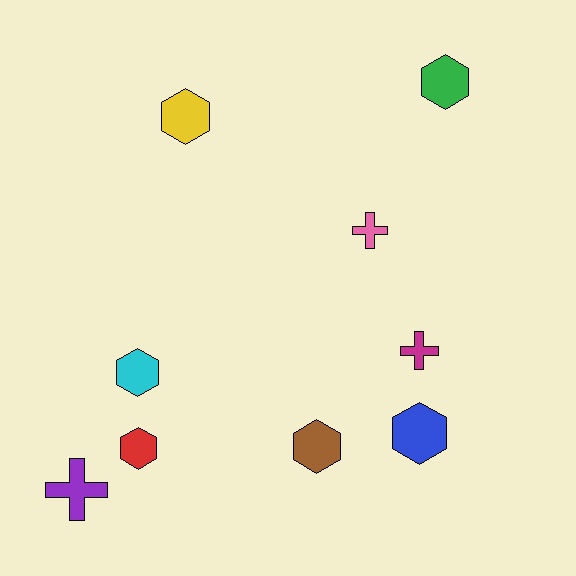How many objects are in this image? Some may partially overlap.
There are 9 objects.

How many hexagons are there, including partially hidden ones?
There are 6 hexagons.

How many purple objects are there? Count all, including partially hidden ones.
There is 1 purple object.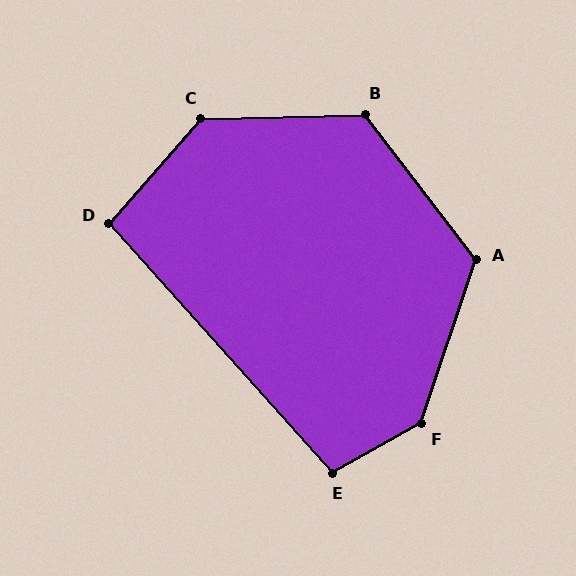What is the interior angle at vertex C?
Approximately 133 degrees (obtuse).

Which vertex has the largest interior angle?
F, at approximately 137 degrees.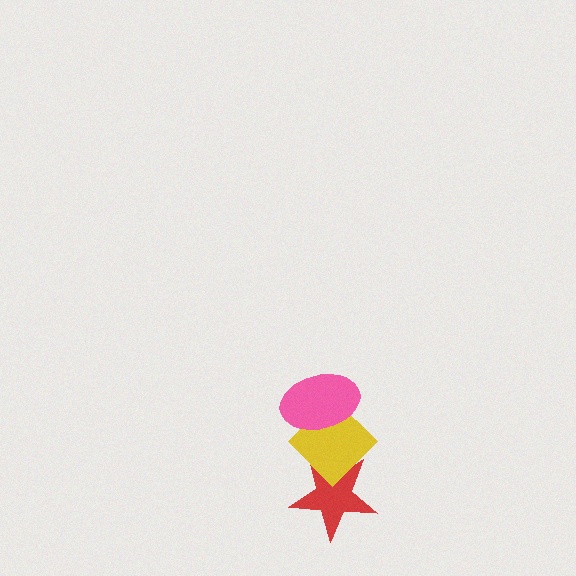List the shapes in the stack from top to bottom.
From top to bottom: the pink ellipse, the yellow diamond, the red star.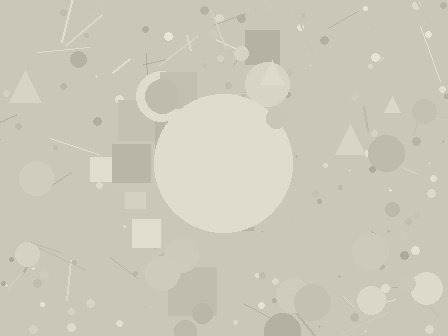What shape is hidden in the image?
A circle is hidden in the image.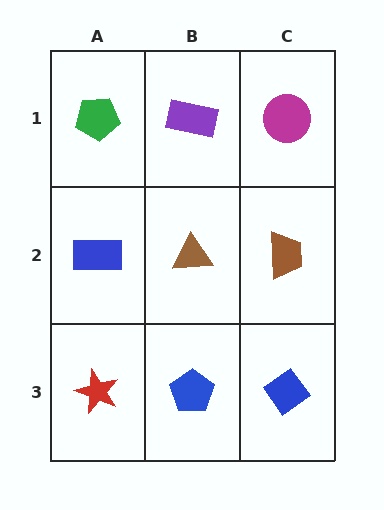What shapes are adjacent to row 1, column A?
A blue rectangle (row 2, column A), a purple rectangle (row 1, column B).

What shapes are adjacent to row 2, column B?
A purple rectangle (row 1, column B), a blue pentagon (row 3, column B), a blue rectangle (row 2, column A), a brown trapezoid (row 2, column C).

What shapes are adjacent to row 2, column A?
A green pentagon (row 1, column A), a red star (row 3, column A), a brown triangle (row 2, column B).